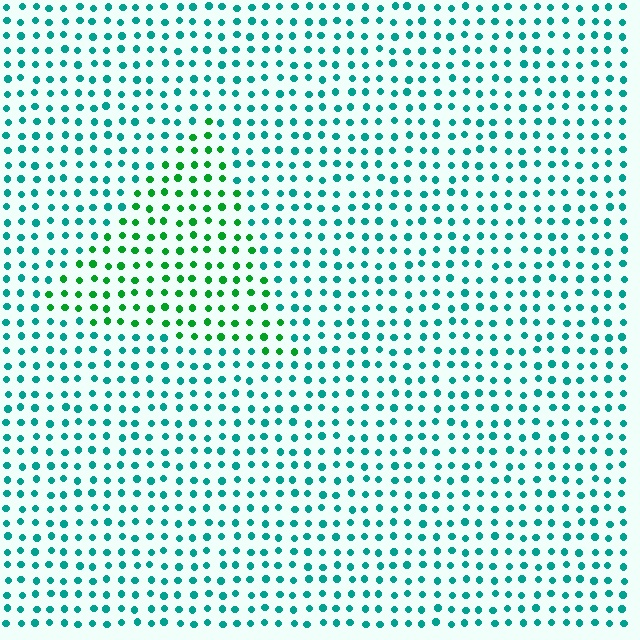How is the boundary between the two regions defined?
The boundary is defined purely by a slight shift in hue (about 41 degrees). Spacing, size, and orientation are identical on both sides.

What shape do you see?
I see a triangle.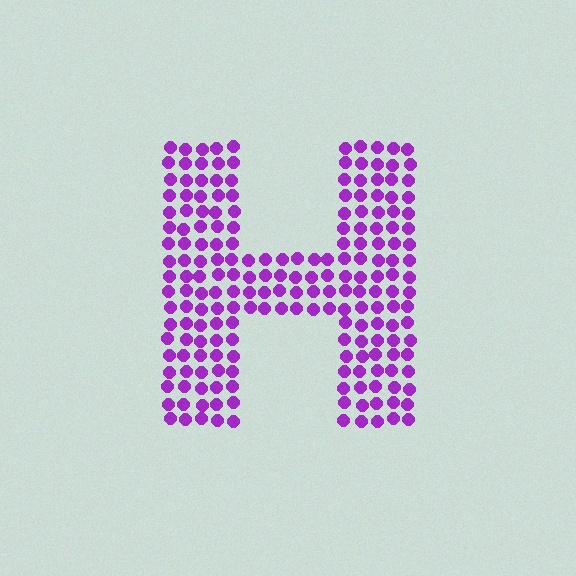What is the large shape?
The large shape is the letter H.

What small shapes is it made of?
It is made of small circles.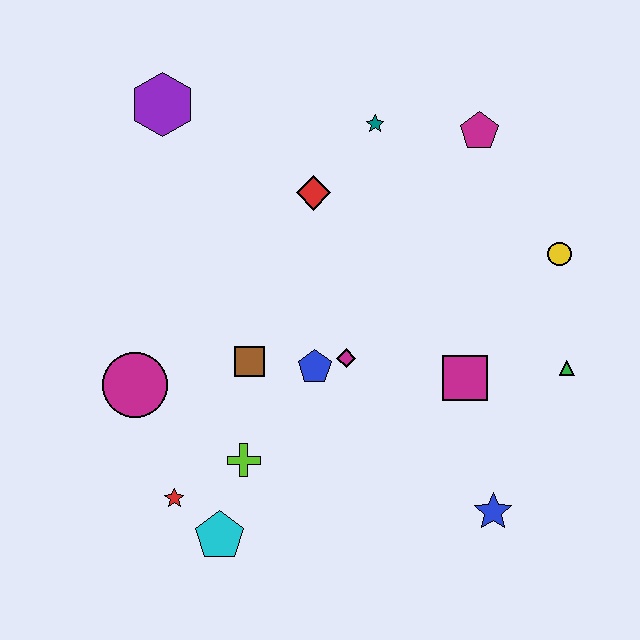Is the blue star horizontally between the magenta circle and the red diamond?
No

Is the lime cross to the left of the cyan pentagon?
No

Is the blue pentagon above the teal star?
No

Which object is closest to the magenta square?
The green triangle is closest to the magenta square.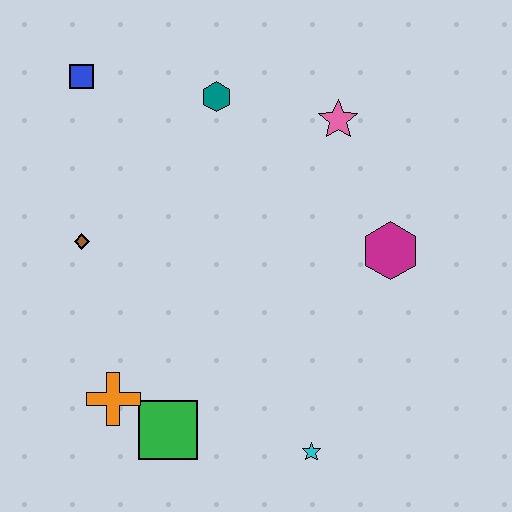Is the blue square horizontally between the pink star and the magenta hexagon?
No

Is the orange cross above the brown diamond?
No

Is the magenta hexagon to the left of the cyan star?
No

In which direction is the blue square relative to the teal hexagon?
The blue square is to the left of the teal hexagon.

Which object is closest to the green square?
The orange cross is closest to the green square.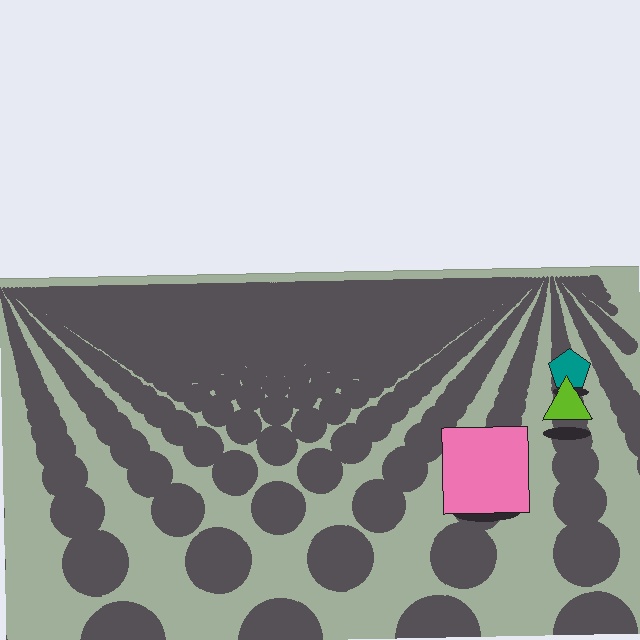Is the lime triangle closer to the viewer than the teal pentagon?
Yes. The lime triangle is closer — you can tell from the texture gradient: the ground texture is coarser near it.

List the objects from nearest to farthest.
From nearest to farthest: the pink square, the lime triangle, the teal pentagon.